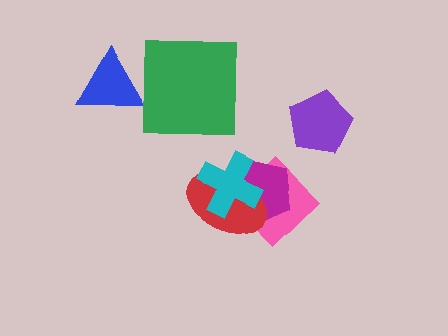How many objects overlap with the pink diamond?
3 objects overlap with the pink diamond.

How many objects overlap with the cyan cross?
3 objects overlap with the cyan cross.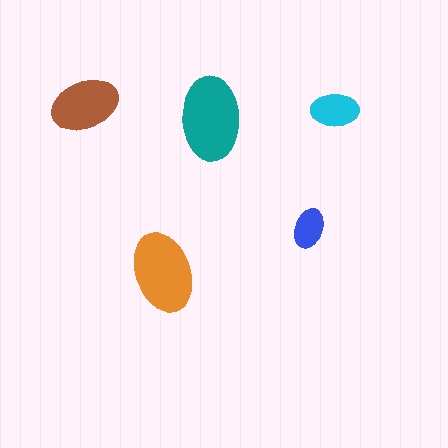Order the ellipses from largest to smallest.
the teal one, the orange one, the brown one, the cyan one, the blue one.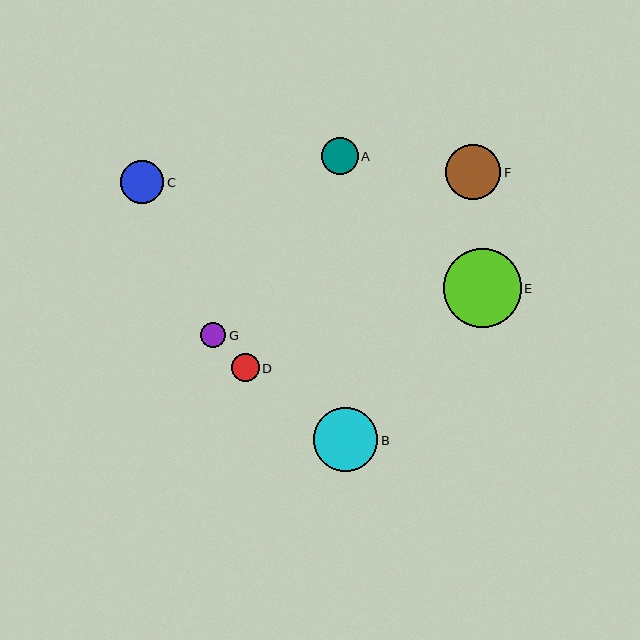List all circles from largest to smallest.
From largest to smallest: E, B, F, C, A, D, G.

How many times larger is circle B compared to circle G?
Circle B is approximately 2.5 times the size of circle G.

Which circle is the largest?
Circle E is the largest with a size of approximately 78 pixels.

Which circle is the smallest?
Circle G is the smallest with a size of approximately 25 pixels.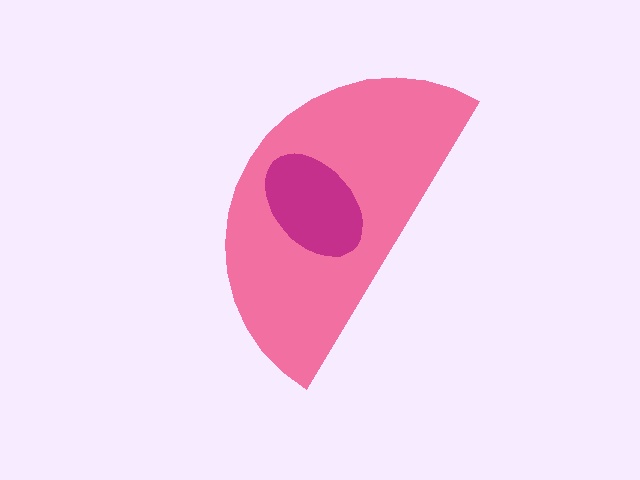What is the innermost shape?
The magenta ellipse.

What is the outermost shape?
The pink semicircle.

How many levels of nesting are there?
2.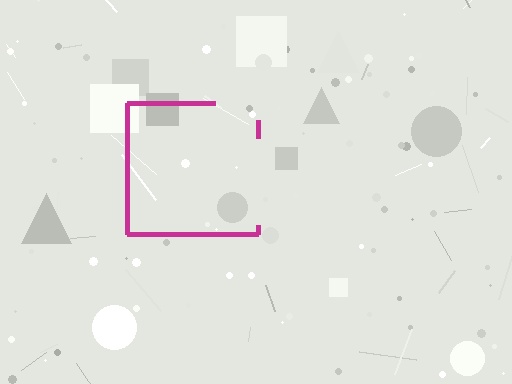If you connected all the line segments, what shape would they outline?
They would outline a square.